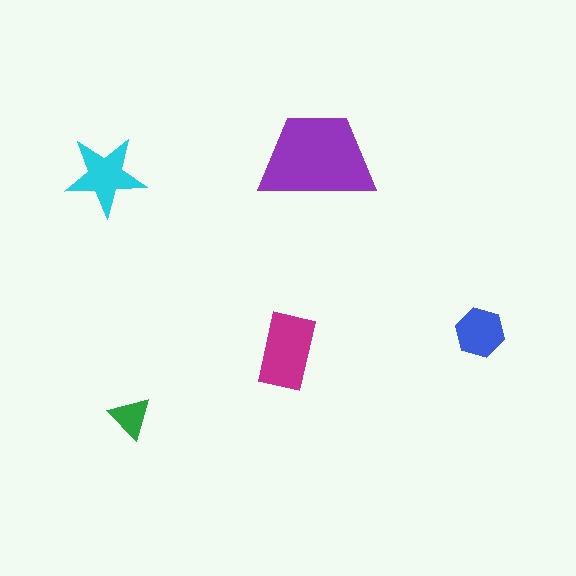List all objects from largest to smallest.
The purple trapezoid, the magenta rectangle, the cyan star, the blue hexagon, the green triangle.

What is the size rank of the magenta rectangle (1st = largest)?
2nd.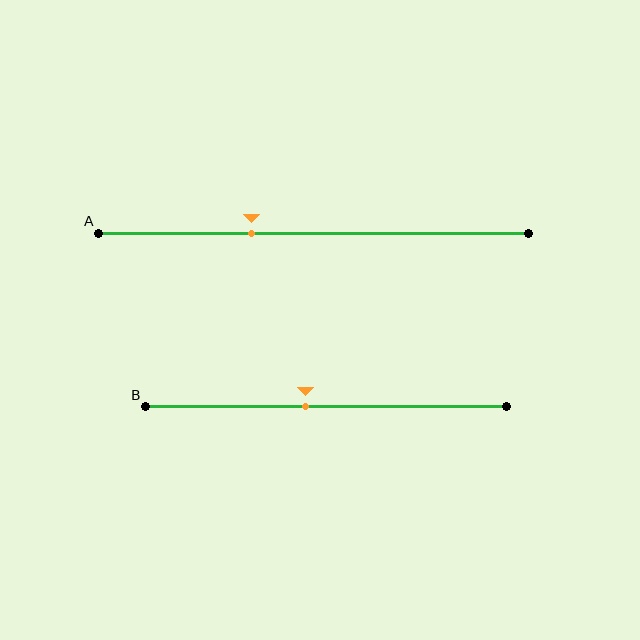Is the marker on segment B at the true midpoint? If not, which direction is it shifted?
No, the marker on segment B is shifted to the left by about 6% of the segment length.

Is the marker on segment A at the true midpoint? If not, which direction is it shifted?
No, the marker on segment A is shifted to the left by about 15% of the segment length.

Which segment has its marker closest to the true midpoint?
Segment B has its marker closest to the true midpoint.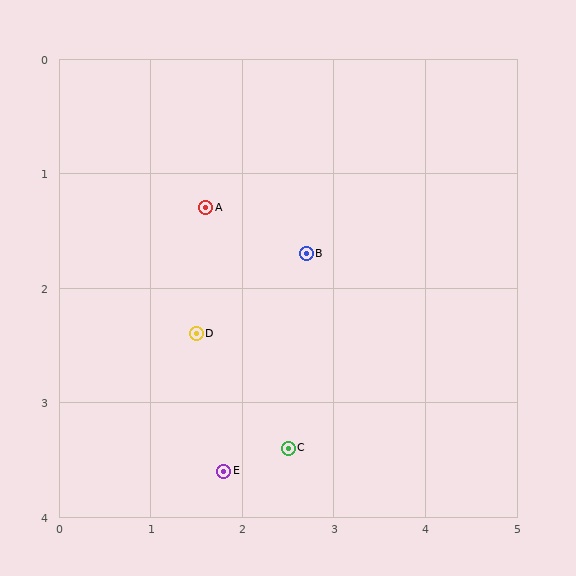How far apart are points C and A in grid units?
Points C and A are about 2.3 grid units apart.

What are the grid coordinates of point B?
Point B is at approximately (2.7, 1.7).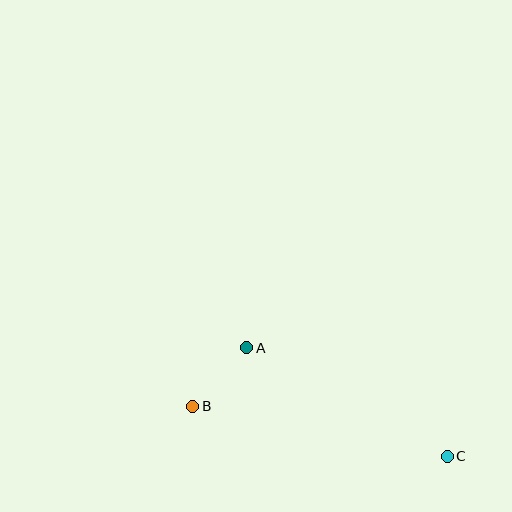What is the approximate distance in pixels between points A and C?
The distance between A and C is approximately 228 pixels.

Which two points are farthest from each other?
Points B and C are farthest from each other.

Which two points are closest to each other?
Points A and B are closest to each other.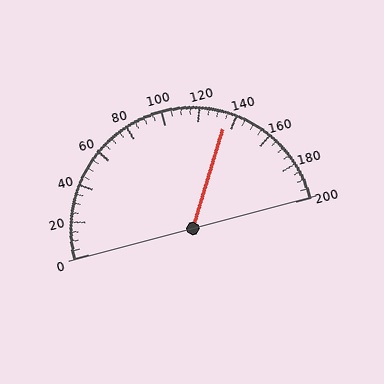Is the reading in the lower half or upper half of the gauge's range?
The reading is in the upper half of the range (0 to 200).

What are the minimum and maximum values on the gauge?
The gauge ranges from 0 to 200.